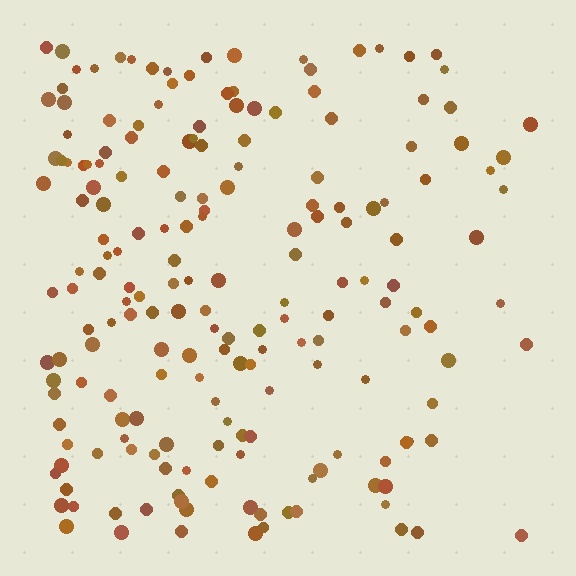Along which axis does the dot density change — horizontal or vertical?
Horizontal.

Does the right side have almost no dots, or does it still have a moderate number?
Still a moderate number, just noticeably fewer than the left.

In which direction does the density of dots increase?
From right to left, with the left side densest.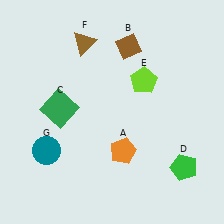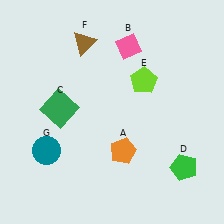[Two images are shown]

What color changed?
The diamond (B) changed from brown in Image 1 to pink in Image 2.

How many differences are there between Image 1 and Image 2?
There is 1 difference between the two images.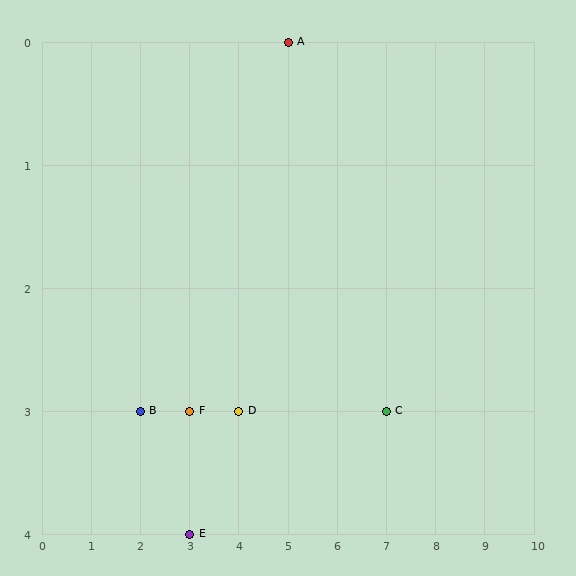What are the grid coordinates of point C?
Point C is at grid coordinates (7, 3).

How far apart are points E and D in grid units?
Points E and D are 1 column and 1 row apart (about 1.4 grid units diagonally).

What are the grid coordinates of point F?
Point F is at grid coordinates (3, 3).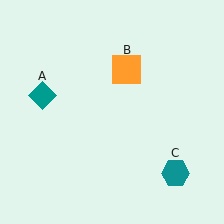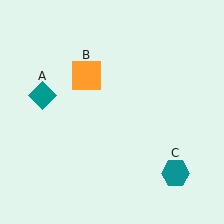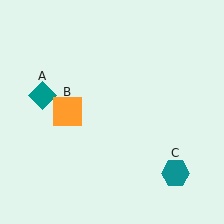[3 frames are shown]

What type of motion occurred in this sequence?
The orange square (object B) rotated counterclockwise around the center of the scene.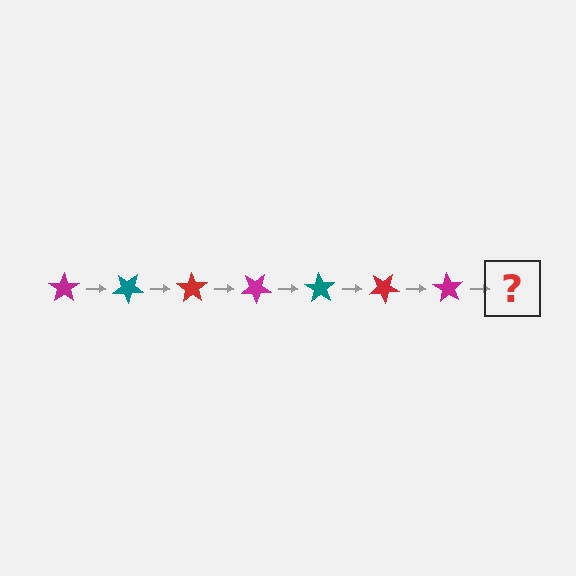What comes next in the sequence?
The next element should be a teal star, rotated 245 degrees from the start.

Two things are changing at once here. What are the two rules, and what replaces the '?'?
The two rules are that it rotates 35 degrees each step and the color cycles through magenta, teal, and red. The '?' should be a teal star, rotated 245 degrees from the start.